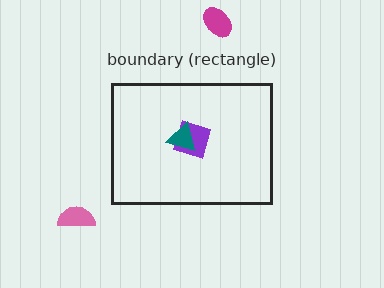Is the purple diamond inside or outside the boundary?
Inside.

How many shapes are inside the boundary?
2 inside, 2 outside.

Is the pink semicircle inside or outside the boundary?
Outside.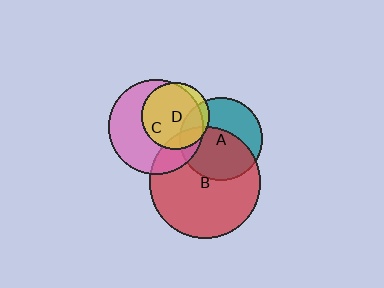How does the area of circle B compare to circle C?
Approximately 1.4 times.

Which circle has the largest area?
Circle B (red).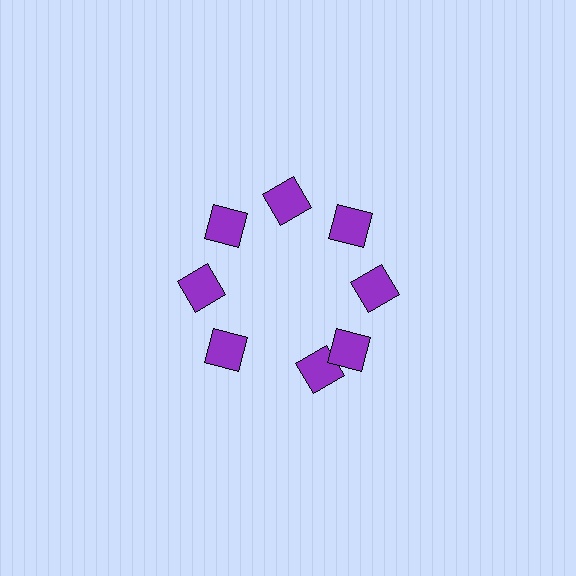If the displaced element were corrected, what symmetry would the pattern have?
It would have 8-fold rotational symmetry — the pattern would map onto itself every 45 degrees.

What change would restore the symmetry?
The symmetry would be restored by rotating it back into even spacing with its neighbors so that all 8 squares sit at equal angles and equal distance from the center.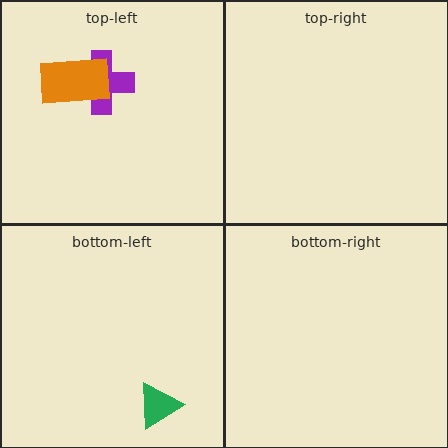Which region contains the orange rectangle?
The top-left region.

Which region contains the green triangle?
The bottom-left region.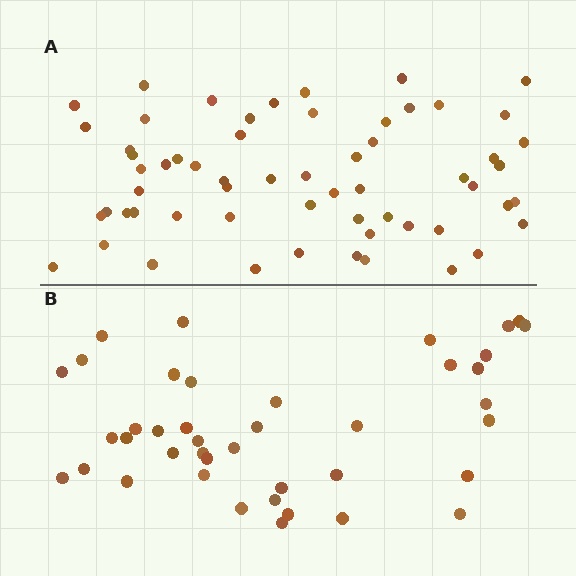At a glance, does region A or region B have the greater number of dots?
Region A (the top region) has more dots.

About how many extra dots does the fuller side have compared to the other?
Region A has approximately 20 more dots than region B.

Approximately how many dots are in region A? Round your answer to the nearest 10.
About 60 dots.